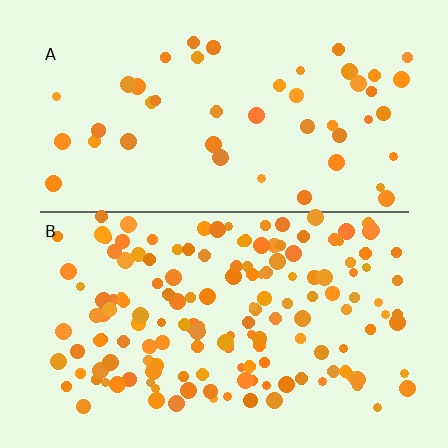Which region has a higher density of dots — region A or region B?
B (the bottom).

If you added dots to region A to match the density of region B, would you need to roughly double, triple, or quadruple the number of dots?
Approximately triple.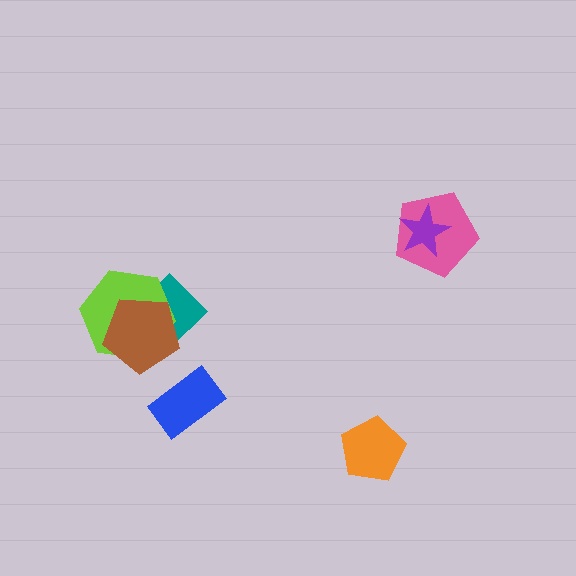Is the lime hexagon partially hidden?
Yes, it is partially covered by another shape.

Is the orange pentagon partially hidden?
No, no other shape covers it.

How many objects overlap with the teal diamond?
2 objects overlap with the teal diamond.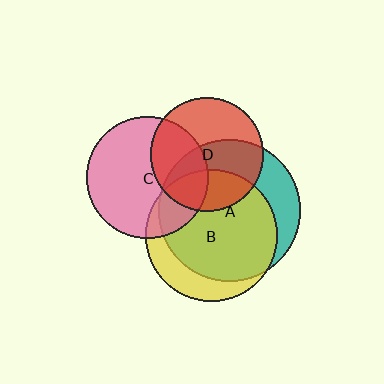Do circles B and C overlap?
Yes.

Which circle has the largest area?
Circle A (teal).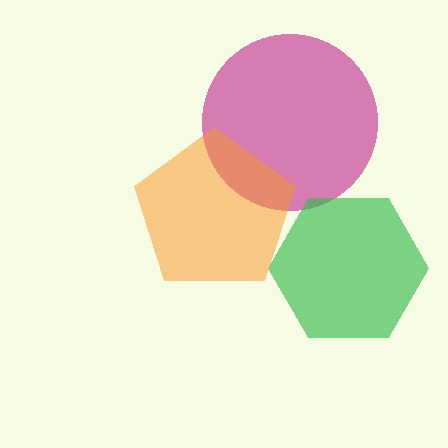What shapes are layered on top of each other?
The layered shapes are: a magenta circle, a green hexagon, an orange pentagon.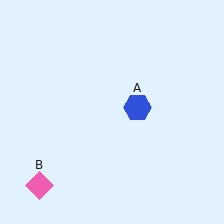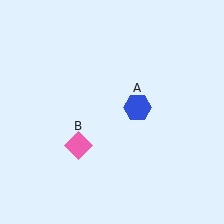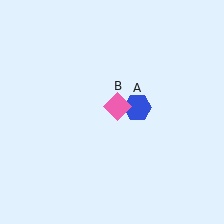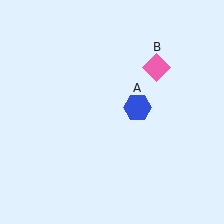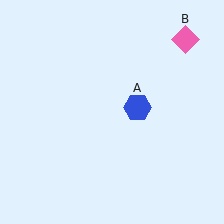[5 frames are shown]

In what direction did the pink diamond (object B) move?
The pink diamond (object B) moved up and to the right.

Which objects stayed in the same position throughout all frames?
Blue hexagon (object A) remained stationary.